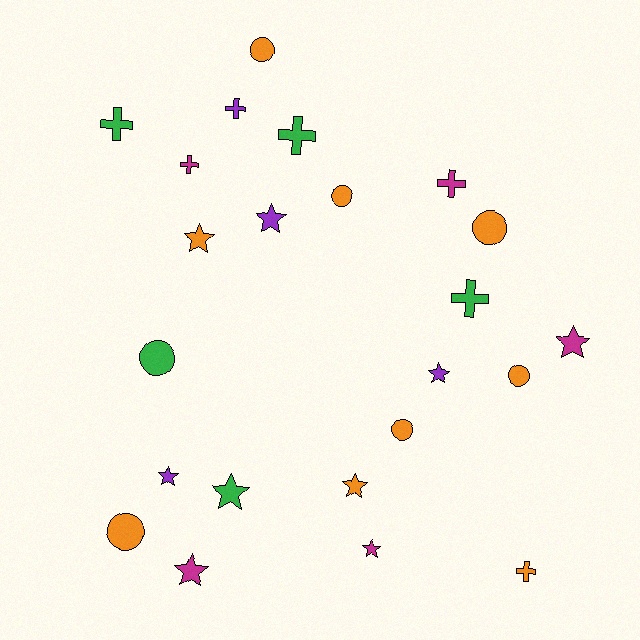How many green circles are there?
There is 1 green circle.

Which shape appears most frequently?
Star, with 9 objects.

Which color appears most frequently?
Orange, with 9 objects.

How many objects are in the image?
There are 23 objects.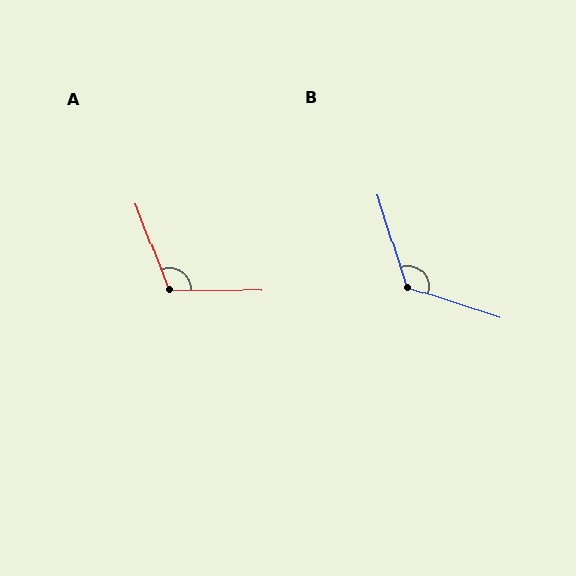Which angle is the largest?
B, at approximately 125 degrees.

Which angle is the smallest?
A, at approximately 112 degrees.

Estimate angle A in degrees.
Approximately 112 degrees.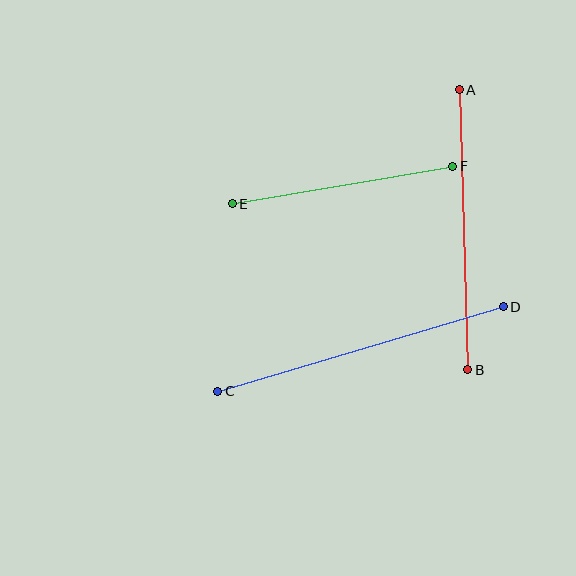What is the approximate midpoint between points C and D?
The midpoint is at approximately (361, 349) pixels.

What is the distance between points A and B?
The distance is approximately 280 pixels.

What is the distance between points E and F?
The distance is approximately 224 pixels.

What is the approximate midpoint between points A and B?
The midpoint is at approximately (464, 230) pixels.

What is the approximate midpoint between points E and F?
The midpoint is at approximately (342, 185) pixels.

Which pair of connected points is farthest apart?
Points C and D are farthest apart.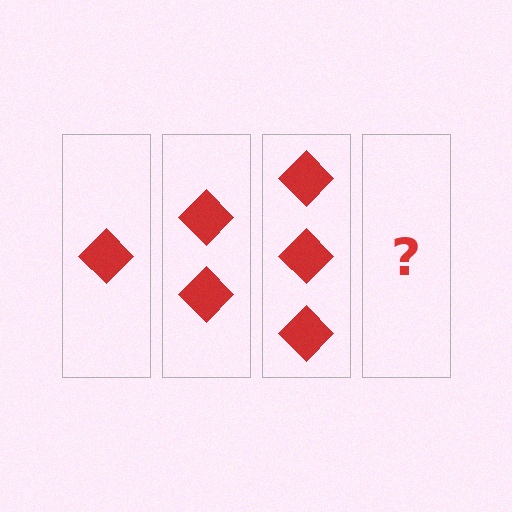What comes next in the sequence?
The next element should be 4 diamonds.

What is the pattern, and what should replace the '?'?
The pattern is that each step adds one more diamond. The '?' should be 4 diamonds.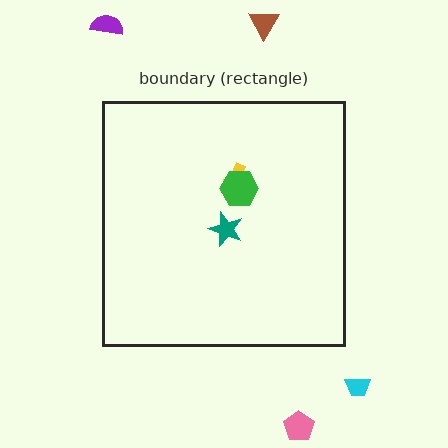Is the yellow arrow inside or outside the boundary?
Inside.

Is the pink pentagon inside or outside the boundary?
Outside.